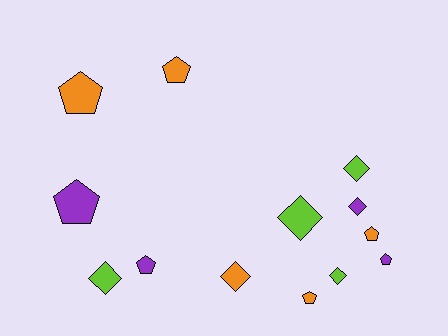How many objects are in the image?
There are 13 objects.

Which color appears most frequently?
Orange, with 5 objects.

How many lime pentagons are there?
There are no lime pentagons.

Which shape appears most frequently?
Pentagon, with 7 objects.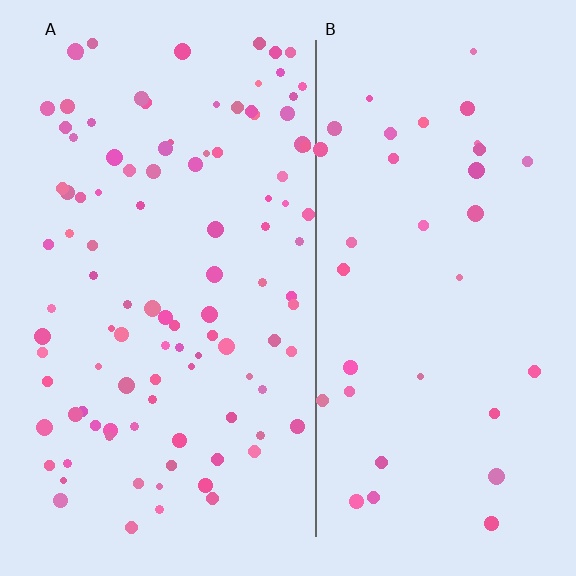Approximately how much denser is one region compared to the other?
Approximately 2.9× — region A over region B.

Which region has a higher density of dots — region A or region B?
A (the left).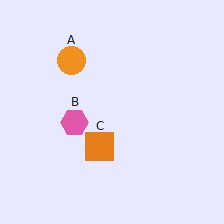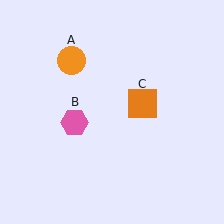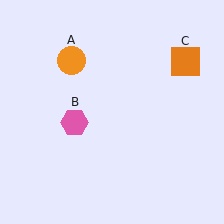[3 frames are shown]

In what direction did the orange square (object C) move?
The orange square (object C) moved up and to the right.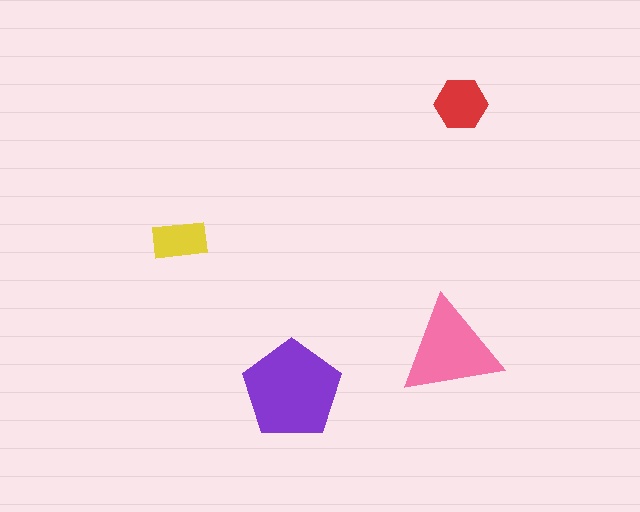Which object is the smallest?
The yellow rectangle.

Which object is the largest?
The purple pentagon.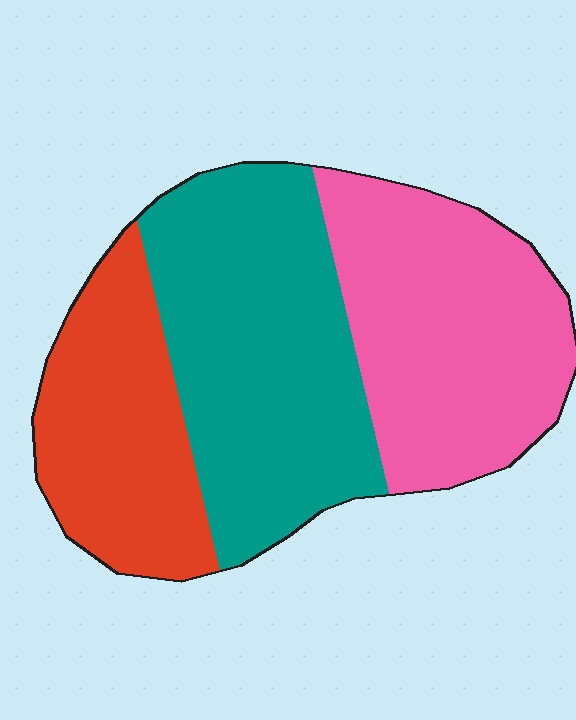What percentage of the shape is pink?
Pink covers 35% of the shape.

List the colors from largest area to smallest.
From largest to smallest: teal, pink, red.